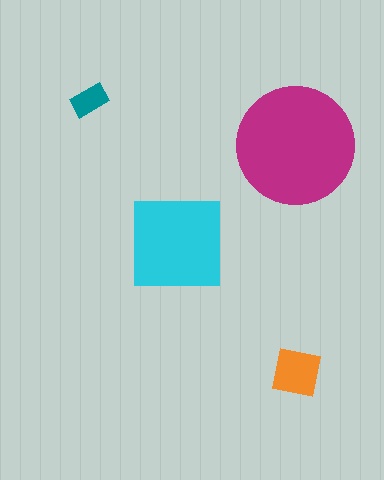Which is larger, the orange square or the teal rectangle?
The orange square.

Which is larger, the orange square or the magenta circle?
The magenta circle.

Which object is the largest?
The magenta circle.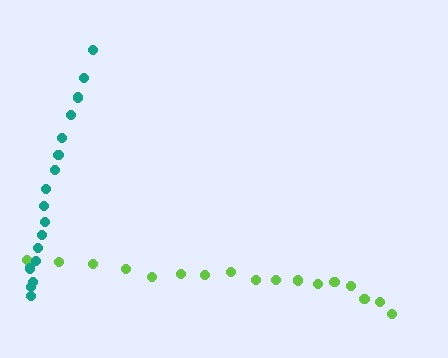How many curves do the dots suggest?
There are 2 distinct paths.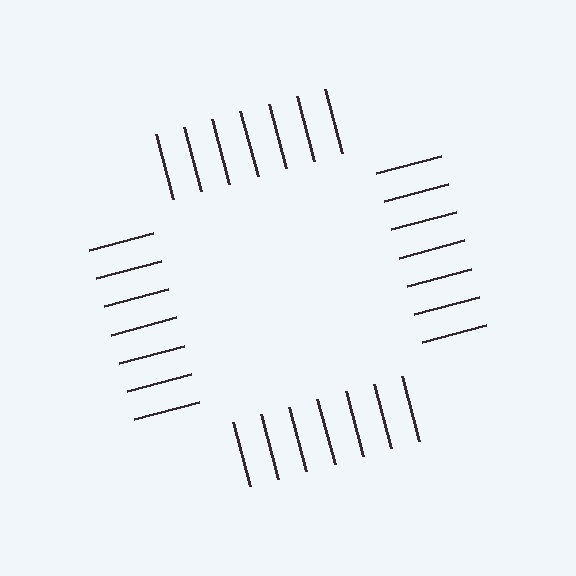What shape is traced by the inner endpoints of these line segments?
An illusory square — the line segments terminate on its edges but no continuous stroke is drawn.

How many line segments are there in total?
28 — 7 along each of the 4 edges.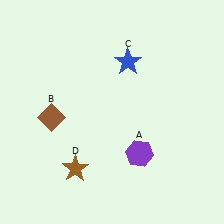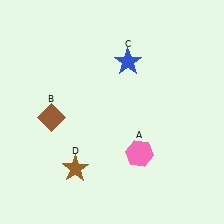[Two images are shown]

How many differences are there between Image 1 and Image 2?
There is 1 difference between the two images.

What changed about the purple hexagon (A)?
In Image 1, A is purple. In Image 2, it changed to pink.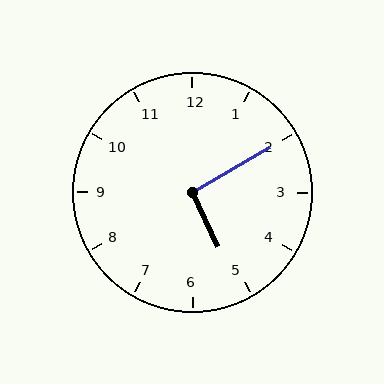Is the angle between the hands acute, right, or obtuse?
It is right.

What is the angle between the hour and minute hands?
Approximately 95 degrees.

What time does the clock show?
5:10.